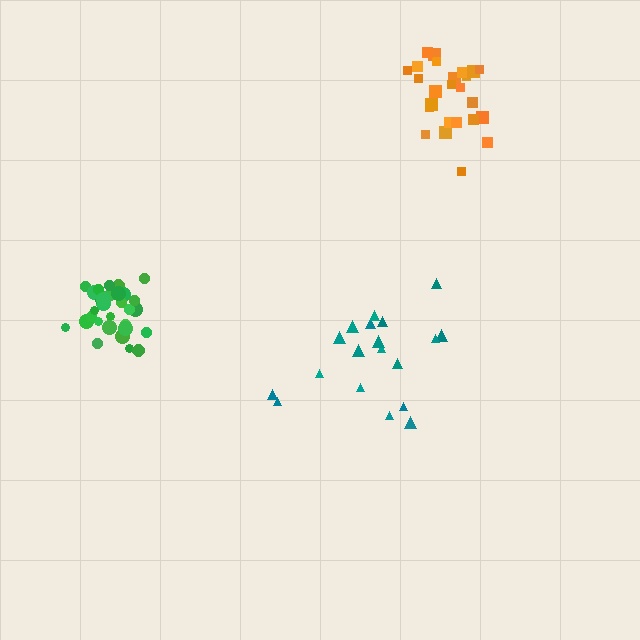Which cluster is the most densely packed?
Green.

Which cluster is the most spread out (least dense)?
Teal.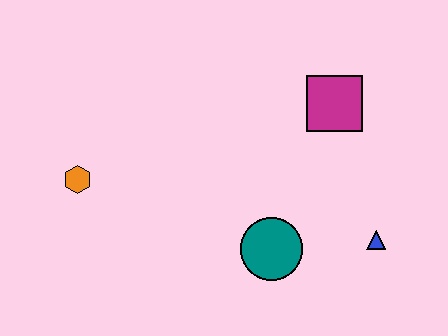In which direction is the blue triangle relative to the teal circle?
The blue triangle is to the right of the teal circle.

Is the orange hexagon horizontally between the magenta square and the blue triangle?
No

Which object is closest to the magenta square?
The blue triangle is closest to the magenta square.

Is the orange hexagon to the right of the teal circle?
No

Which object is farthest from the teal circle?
The orange hexagon is farthest from the teal circle.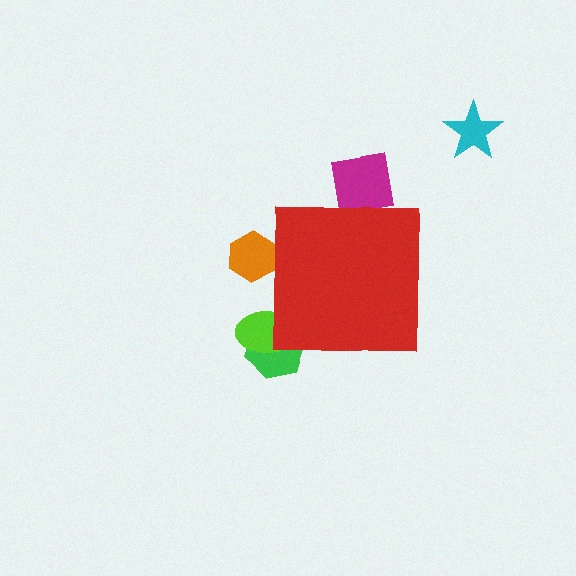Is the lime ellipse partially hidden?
Yes, the lime ellipse is partially hidden behind the red square.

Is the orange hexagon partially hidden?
Yes, the orange hexagon is partially hidden behind the red square.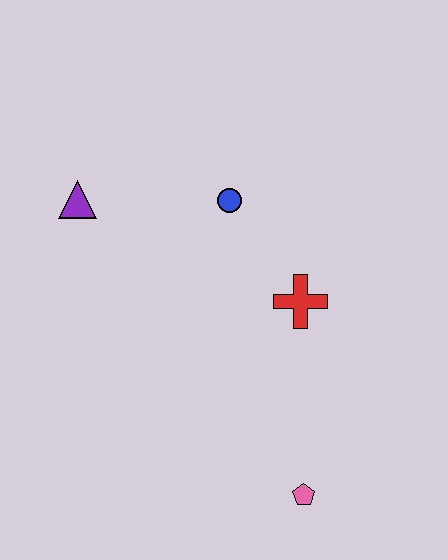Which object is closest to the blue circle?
The red cross is closest to the blue circle.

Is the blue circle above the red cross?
Yes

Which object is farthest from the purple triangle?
The pink pentagon is farthest from the purple triangle.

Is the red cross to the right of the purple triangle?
Yes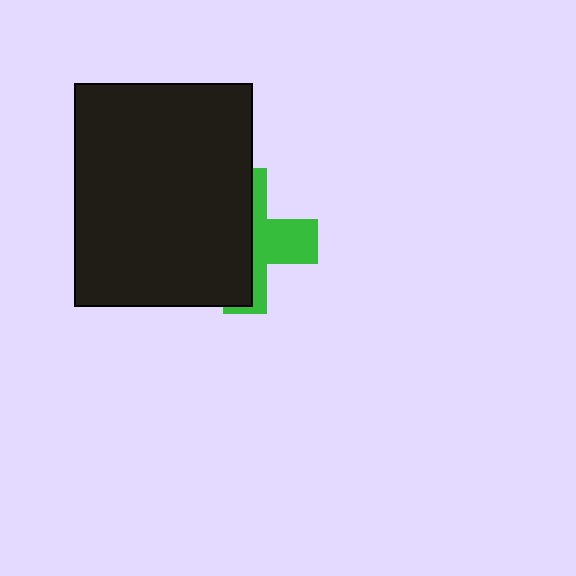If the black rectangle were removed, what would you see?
You would see the complete green cross.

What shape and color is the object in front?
The object in front is a black rectangle.